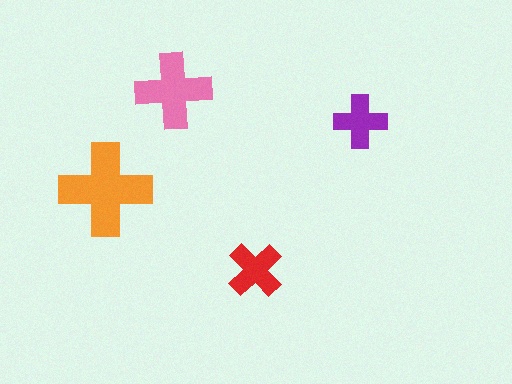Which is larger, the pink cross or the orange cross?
The orange one.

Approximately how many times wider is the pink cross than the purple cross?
About 1.5 times wider.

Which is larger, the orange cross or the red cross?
The orange one.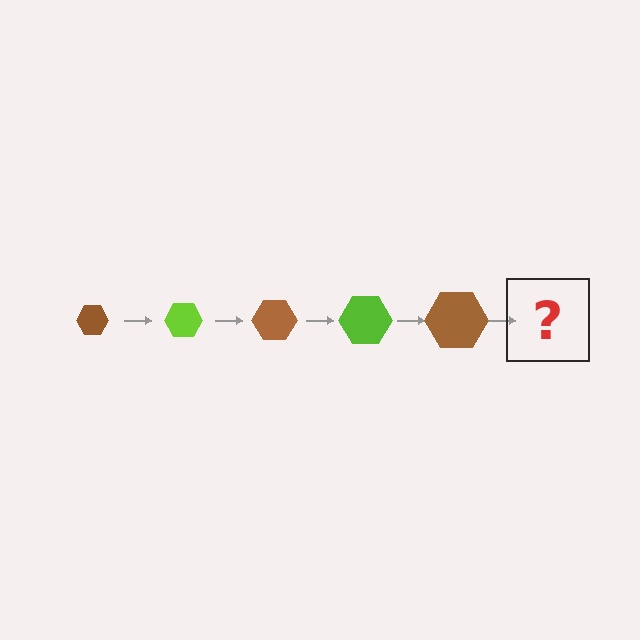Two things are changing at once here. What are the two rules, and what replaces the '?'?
The two rules are that the hexagon grows larger each step and the color cycles through brown and lime. The '?' should be a lime hexagon, larger than the previous one.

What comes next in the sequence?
The next element should be a lime hexagon, larger than the previous one.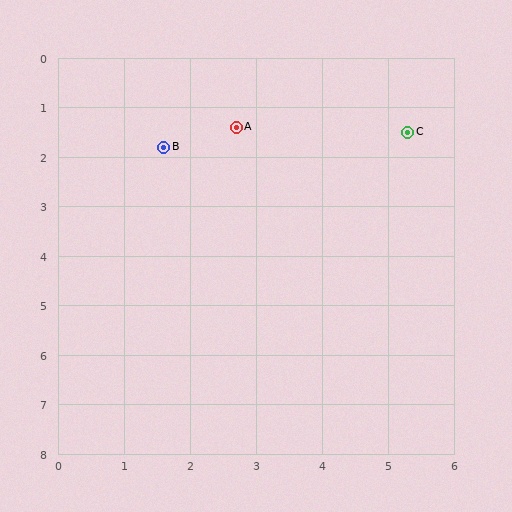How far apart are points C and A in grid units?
Points C and A are about 2.6 grid units apart.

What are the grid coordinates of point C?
Point C is at approximately (5.3, 1.5).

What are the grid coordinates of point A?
Point A is at approximately (2.7, 1.4).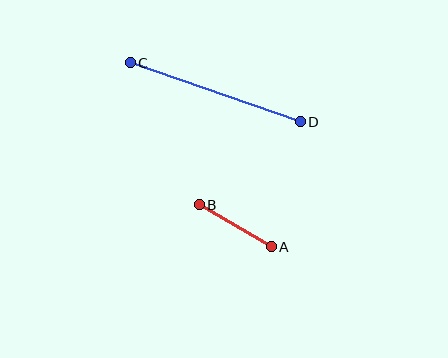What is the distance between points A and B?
The distance is approximately 84 pixels.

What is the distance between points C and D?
The distance is approximately 180 pixels.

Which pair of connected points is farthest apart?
Points C and D are farthest apart.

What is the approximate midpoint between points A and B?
The midpoint is at approximately (235, 226) pixels.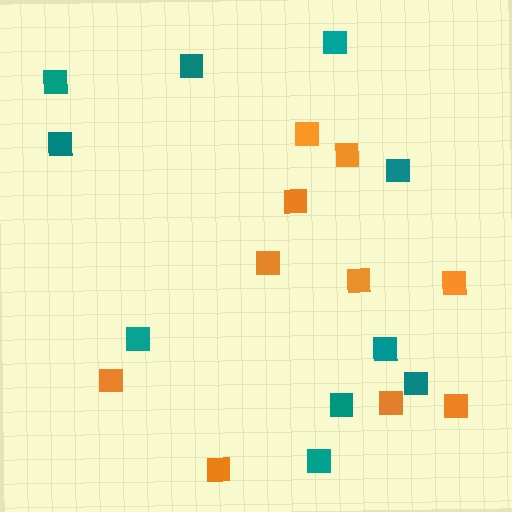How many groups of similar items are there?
There are 2 groups: one group of teal squares (10) and one group of orange squares (10).